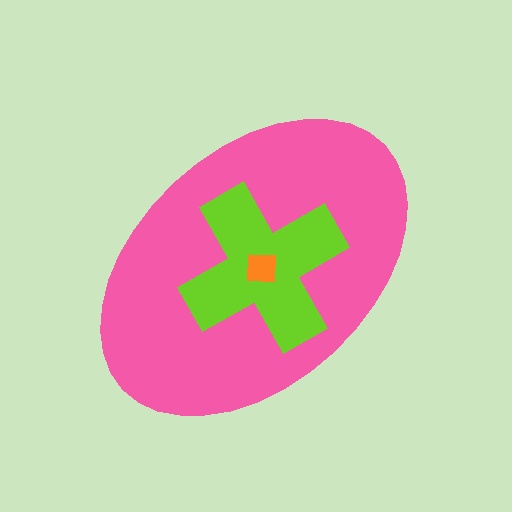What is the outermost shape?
The pink ellipse.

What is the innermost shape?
The orange square.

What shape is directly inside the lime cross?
The orange square.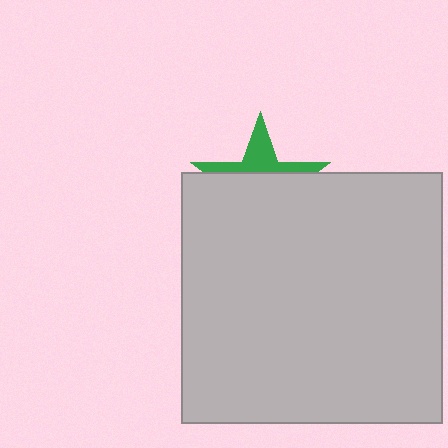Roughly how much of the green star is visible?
A small part of it is visible (roughly 34%).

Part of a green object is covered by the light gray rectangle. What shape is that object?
It is a star.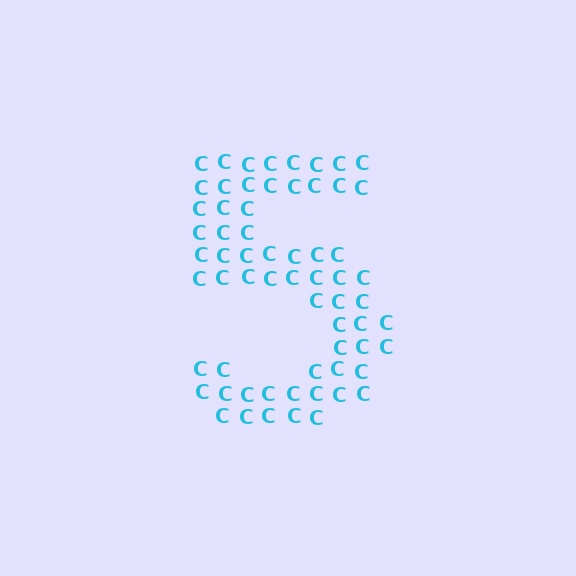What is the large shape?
The large shape is the digit 5.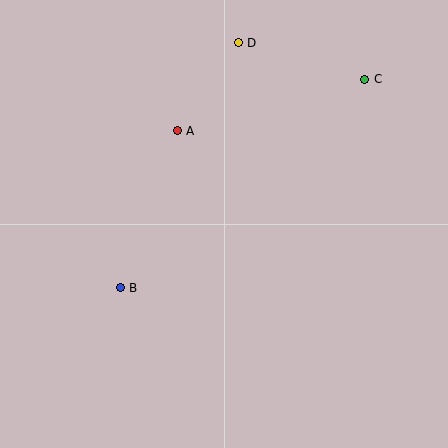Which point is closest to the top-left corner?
Point A is closest to the top-left corner.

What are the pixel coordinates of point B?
Point B is at (120, 288).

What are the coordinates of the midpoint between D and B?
The midpoint between D and B is at (179, 165).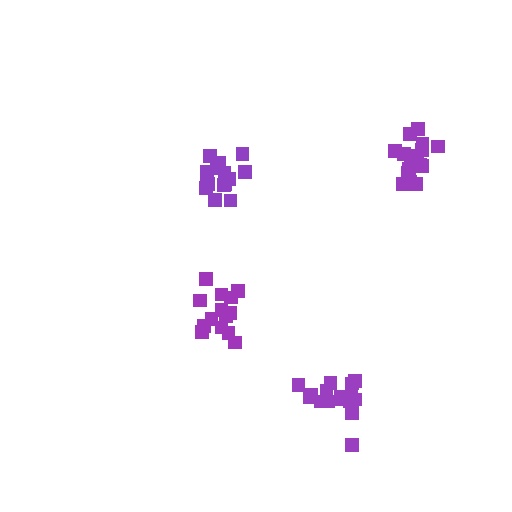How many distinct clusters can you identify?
There are 4 distinct clusters.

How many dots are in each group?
Group 1: 14 dots, Group 2: 16 dots, Group 3: 15 dots, Group 4: 17 dots (62 total).